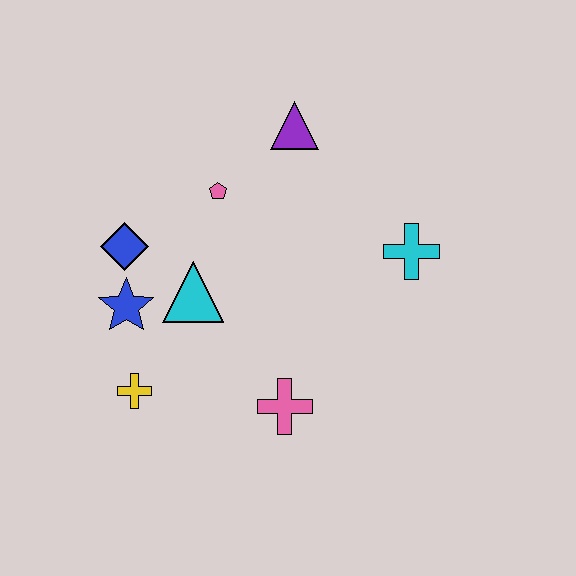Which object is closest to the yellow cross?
The blue star is closest to the yellow cross.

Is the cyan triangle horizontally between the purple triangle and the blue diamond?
Yes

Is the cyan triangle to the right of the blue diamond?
Yes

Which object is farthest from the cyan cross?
The yellow cross is farthest from the cyan cross.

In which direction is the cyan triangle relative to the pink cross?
The cyan triangle is above the pink cross.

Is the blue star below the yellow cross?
No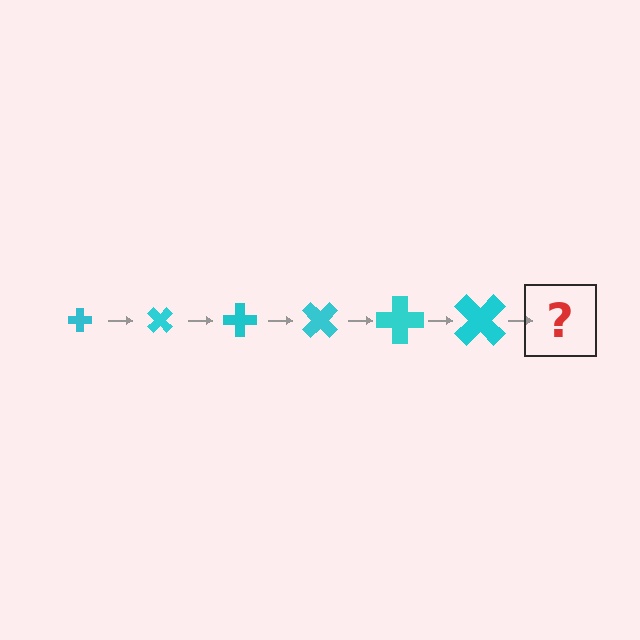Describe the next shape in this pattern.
It should be a cross, larger than the previous one and rotated 270 degrees from the start.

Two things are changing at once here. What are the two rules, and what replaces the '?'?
The two rules are that the cross grows larger each step and it rotates 45 degrees each step. The '?' should be a cross, larger than the previous one and rotated 270 degrees from the start.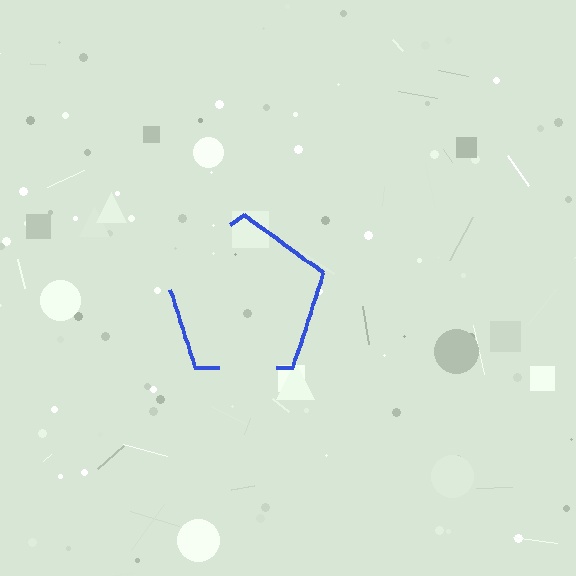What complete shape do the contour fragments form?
The contour fragments form a pentagon.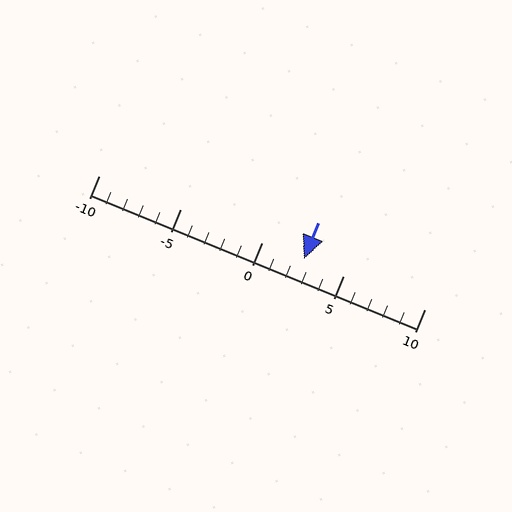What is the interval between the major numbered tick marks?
The major tick marks are spaced 5 units apart.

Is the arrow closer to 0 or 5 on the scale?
The arrow is closer to 5.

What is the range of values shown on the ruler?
The ruler shows values from -10 to 10.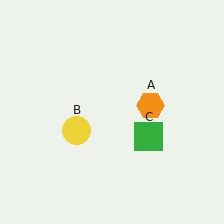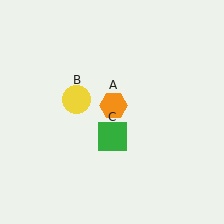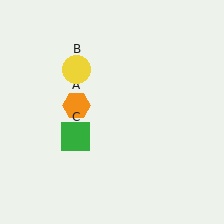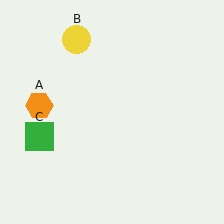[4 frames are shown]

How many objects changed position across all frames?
3 objects changed position: orange hexagon (object A), yellow circle (object B), green square (object C).